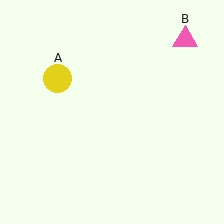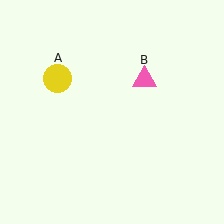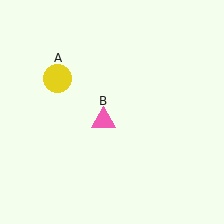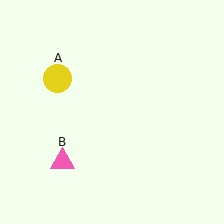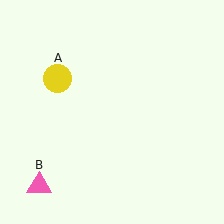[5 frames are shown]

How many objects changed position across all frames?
1 object changed position: pink triangle (object B).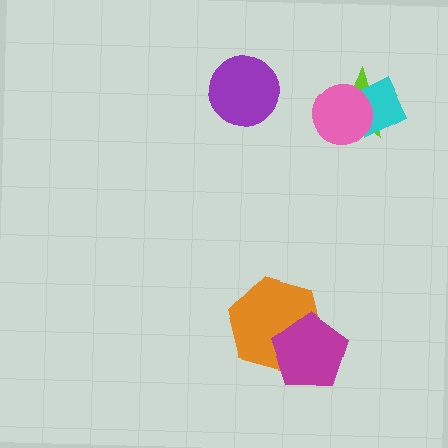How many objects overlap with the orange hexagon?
1 object overlaps with the orange hexagon.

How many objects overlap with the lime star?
2 objects overlap with the lime star.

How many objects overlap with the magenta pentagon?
1 object overlaps with the magenta pentagon.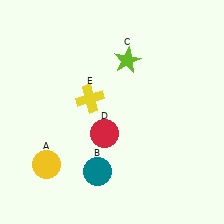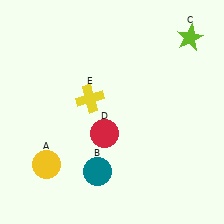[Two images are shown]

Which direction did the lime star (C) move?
The lime star (C) moved right.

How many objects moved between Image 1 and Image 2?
1 object moved between the two images.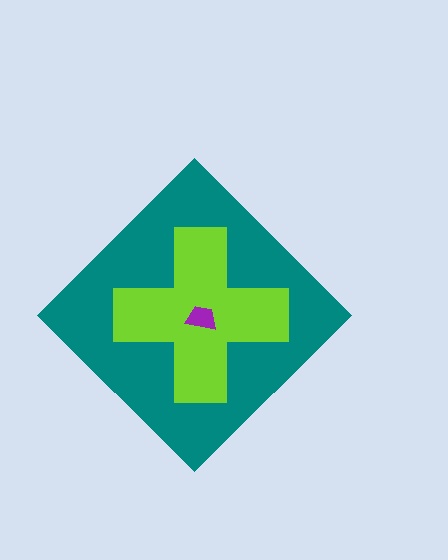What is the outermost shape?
The teal diamond.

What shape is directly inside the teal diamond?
The lime cross.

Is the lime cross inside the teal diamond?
Yes.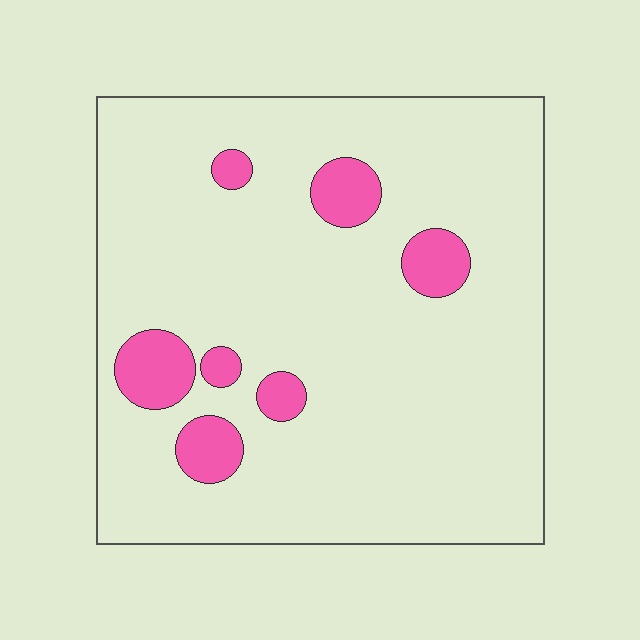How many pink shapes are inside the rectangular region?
7.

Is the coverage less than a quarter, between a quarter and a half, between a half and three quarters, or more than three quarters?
Less than a quarter.